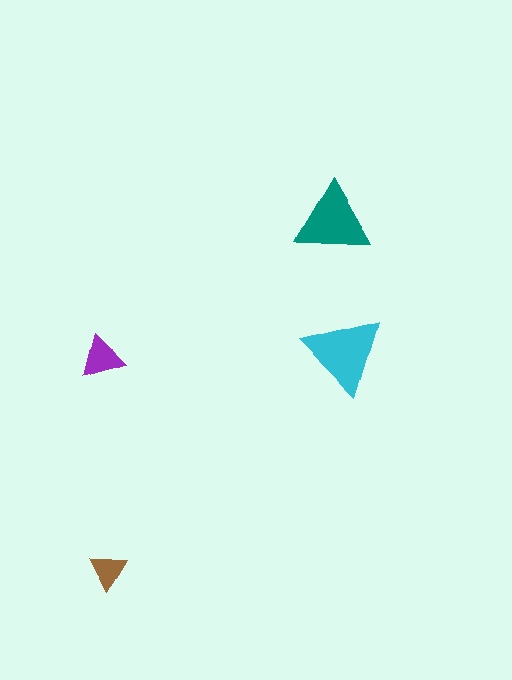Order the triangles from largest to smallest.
the cyan one, the teal one, the purple one, the brown one.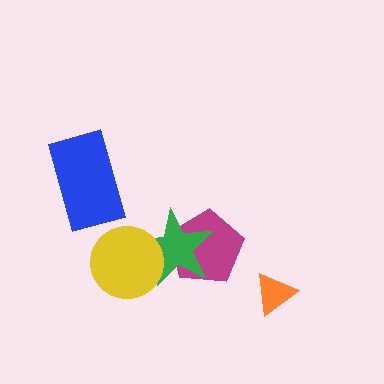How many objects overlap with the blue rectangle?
0 objects overlap with the blue rectangle.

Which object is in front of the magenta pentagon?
The green star is in front of the magenta pentagon.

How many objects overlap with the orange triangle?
0 objects overlap with the orange triangle.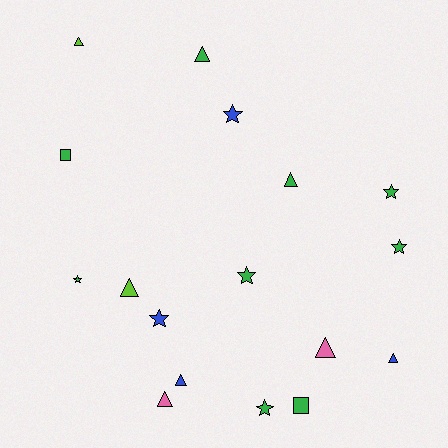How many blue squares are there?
There are no blue squares.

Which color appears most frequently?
Green, with 9 objects.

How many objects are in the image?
There are 17 objects.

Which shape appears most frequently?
Triangle, with 8 objects.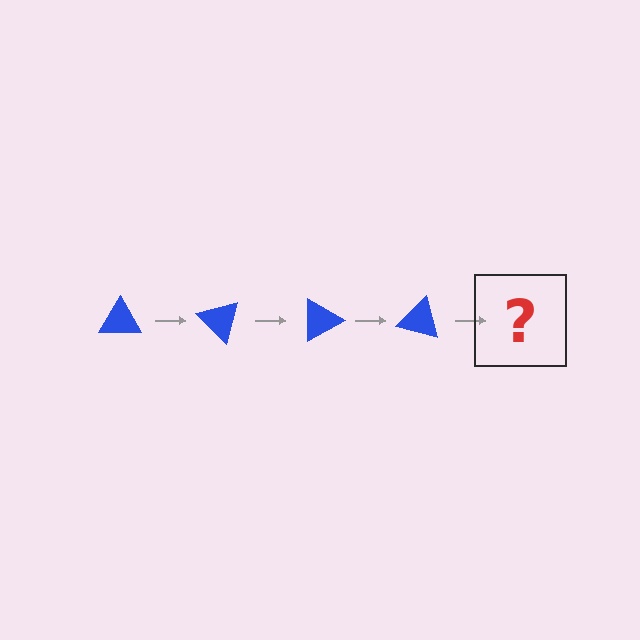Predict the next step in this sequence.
The next step is a blue triangle rotated 180 degrees.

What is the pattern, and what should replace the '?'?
The pattern is that the triangle rotates 45 degrees each step. The '?' should be a blue triangle rotated 180 degrees.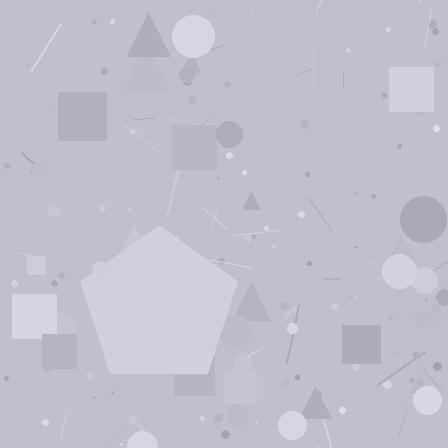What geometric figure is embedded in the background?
A pentagon is embedded in the background.